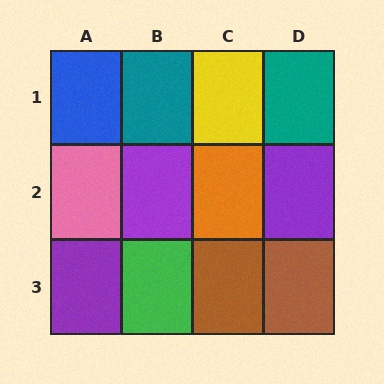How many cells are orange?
1 cell is orange.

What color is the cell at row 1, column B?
Teal.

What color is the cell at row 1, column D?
Teal.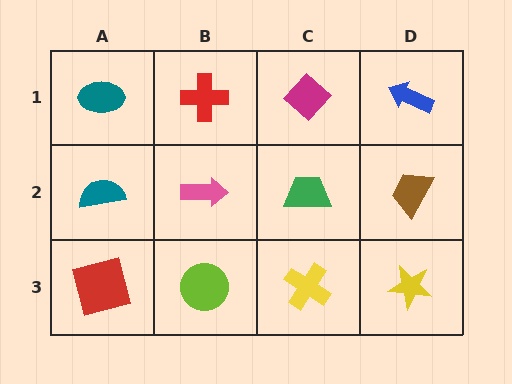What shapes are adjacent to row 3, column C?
A green trapezoid (row 2, column C), a lime circle (row 3, column B), a yellow star (row 3, column D).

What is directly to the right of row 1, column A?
A red cross.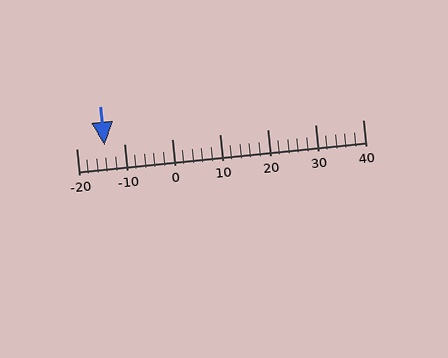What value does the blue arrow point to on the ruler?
The blue arrow points to approximately -14.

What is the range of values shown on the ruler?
The ruler shows values from -20 to 40.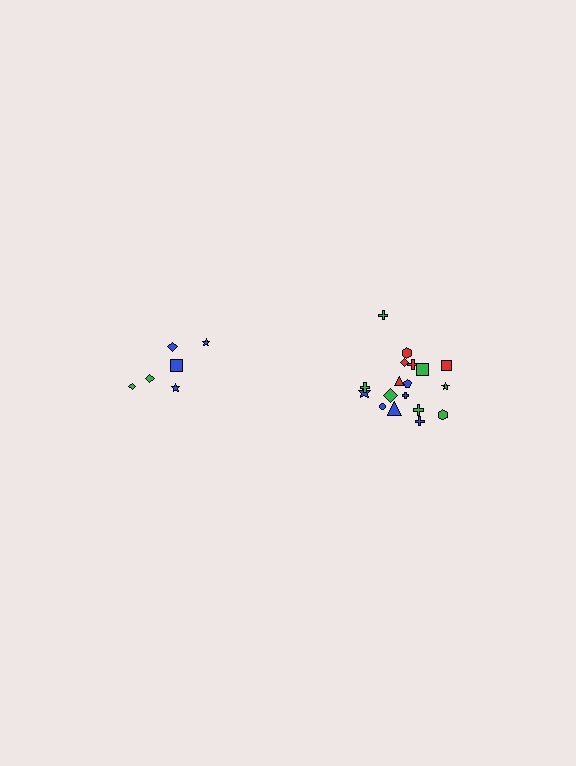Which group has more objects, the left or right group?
The right group.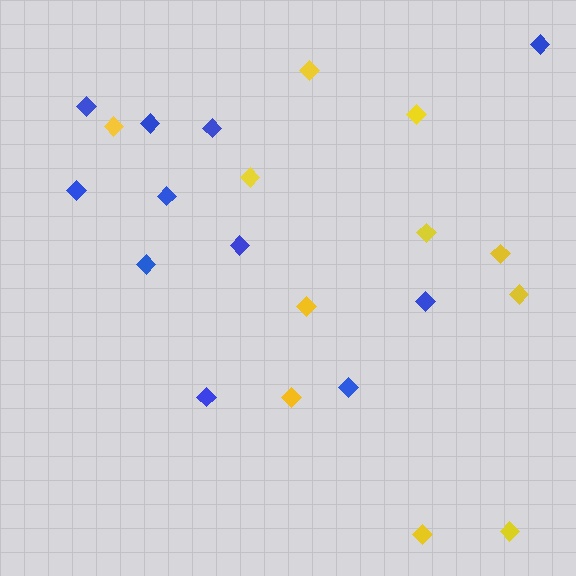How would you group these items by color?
There are 2 groups: one group of yellow diamonds (11) and one group of blue diamonds (11).